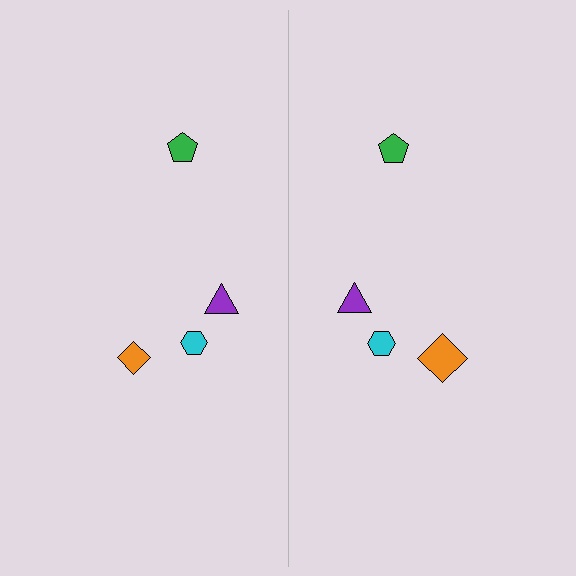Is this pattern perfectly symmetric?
No, the pattern is not perfectly symmetric. The orange diamond on the right side has a different size than its mirror counterpart.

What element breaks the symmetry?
The orange diamond on the right side has a different size than its mirror counterpart.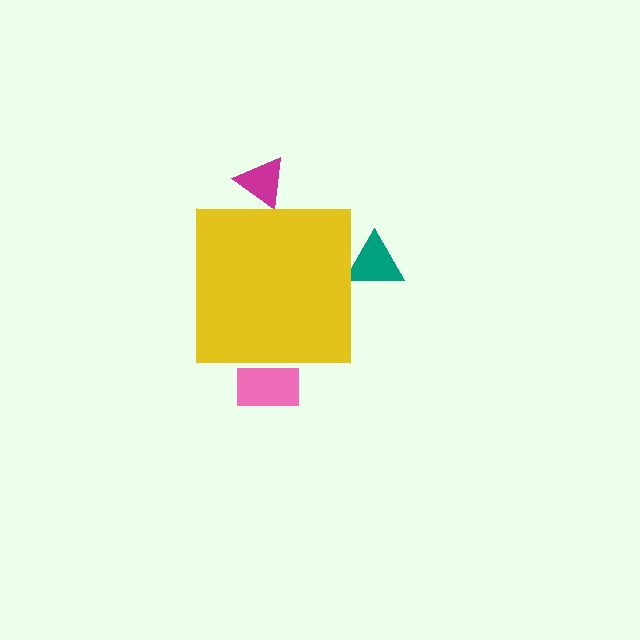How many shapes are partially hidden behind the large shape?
3 shapes are partially hidden.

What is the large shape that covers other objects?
A yellow square.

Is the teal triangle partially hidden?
Yes, the teal triangle is partially hidden behind the yellow square.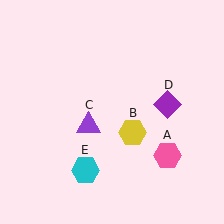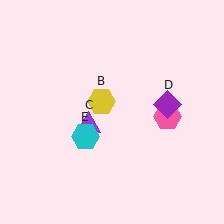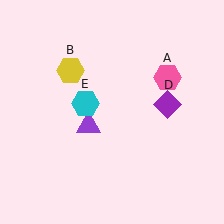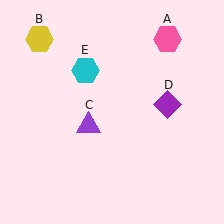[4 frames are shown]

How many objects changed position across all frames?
3 objects changed position: pink hexagon (object A), yellow hexagon (object B), cyan hexagon (object E).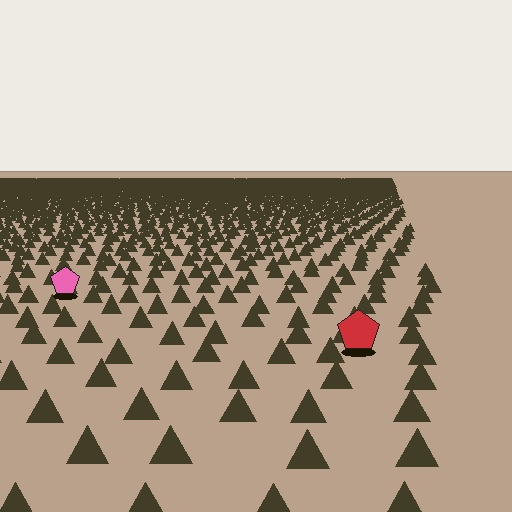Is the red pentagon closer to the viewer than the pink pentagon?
Yes. The red pentagon is closer — you can tell from the texture gradient: the ground texture is coarser near it.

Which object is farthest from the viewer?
The pink pentagon is farthest from the viewer. It appears smaller and the ground texture around it is denser.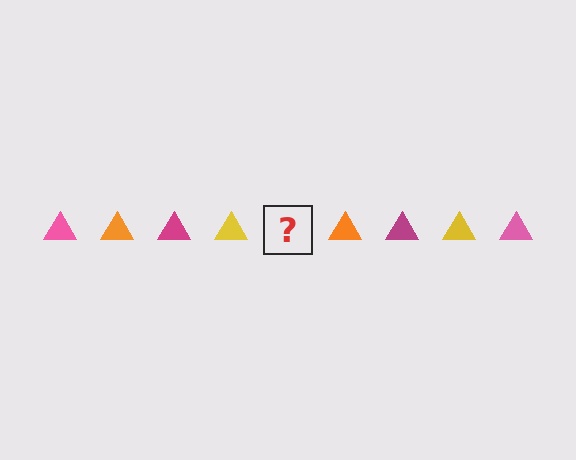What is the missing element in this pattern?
The missing element is a pink triangle.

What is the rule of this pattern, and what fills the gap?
The rule is that the pattern cycles through pink, orange, magenta, yellow triangles. The gap should be filled with a pink triangle.